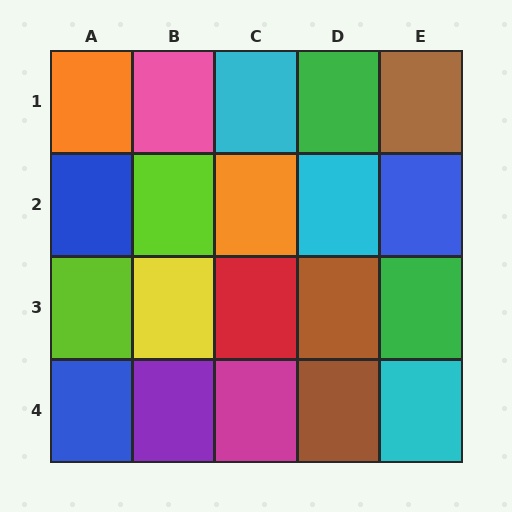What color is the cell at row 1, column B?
Pink.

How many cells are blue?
3 cells are blue.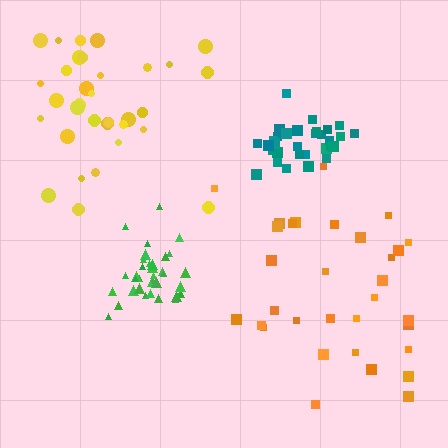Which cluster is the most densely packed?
Green.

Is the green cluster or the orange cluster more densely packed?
Green.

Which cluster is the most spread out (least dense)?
Orange.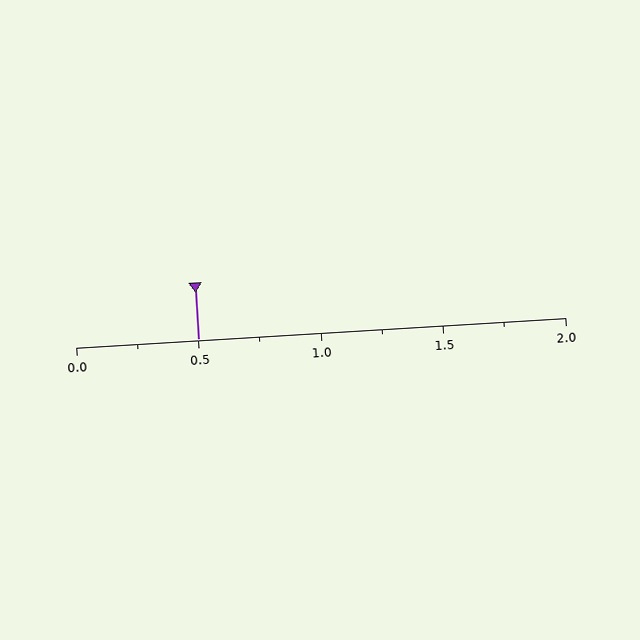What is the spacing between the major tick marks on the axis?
The major ticks are spaced 0.5 apart.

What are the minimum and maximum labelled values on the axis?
The axis runs from 0.0 to 2.0.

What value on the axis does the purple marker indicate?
The marker indicates approximately 0.5.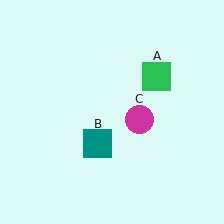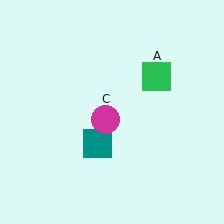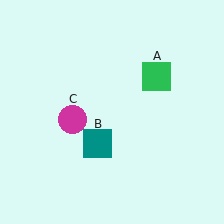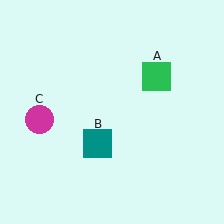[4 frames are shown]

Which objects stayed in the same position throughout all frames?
Green square (object A) and teal square (object B) remained stationary.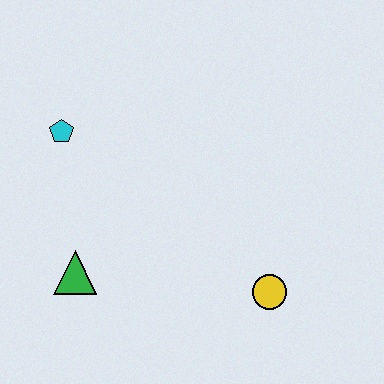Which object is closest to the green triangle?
The cyan pentagon is closest to the green triangle.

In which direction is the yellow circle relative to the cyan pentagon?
The yellow circle is to the right of the cyan pentagon.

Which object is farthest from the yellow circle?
The cyan pentagon is farthest from the yellow circle.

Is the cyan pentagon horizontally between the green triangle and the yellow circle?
No